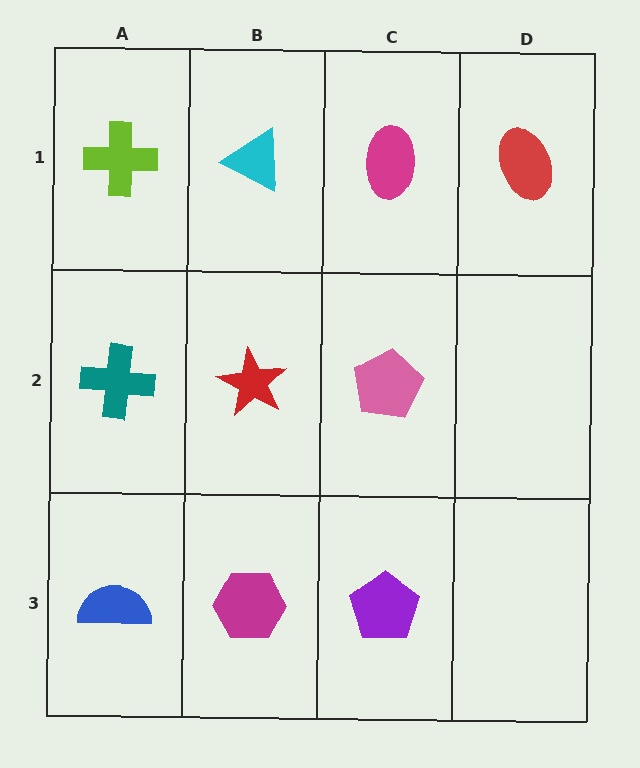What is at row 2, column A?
A teal cross.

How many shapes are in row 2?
3 shapes.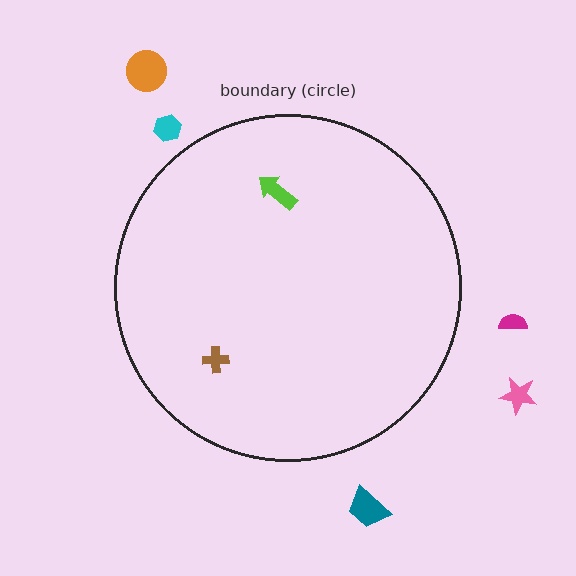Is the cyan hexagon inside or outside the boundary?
Outside.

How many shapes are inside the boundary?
2 inside, 5 outside.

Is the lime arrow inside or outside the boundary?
Inside.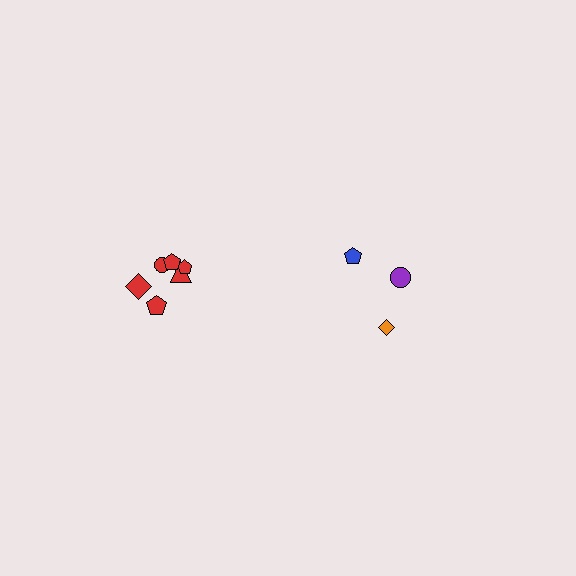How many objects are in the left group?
There are 6 objects.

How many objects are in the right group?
There are 3 objects.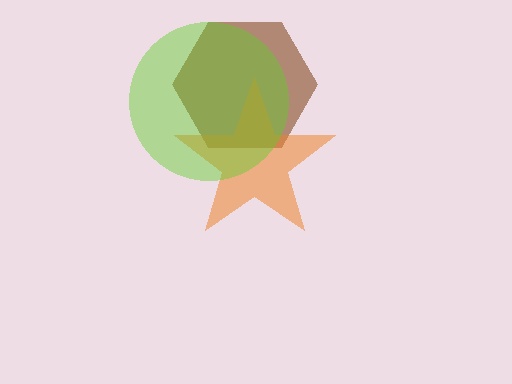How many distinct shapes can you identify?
There are 3 distinct shapes: a brown hexagon, an orange star, a lime circle.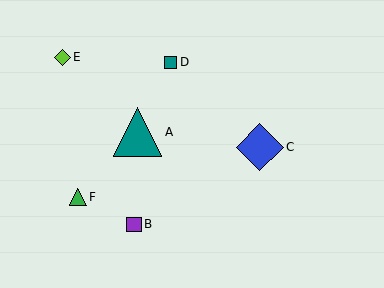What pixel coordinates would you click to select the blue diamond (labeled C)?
Click at (260, 147) to select the blue diamond C.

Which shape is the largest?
The teal triangle (labeled A) is the largest.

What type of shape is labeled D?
Shape D is a teal square.